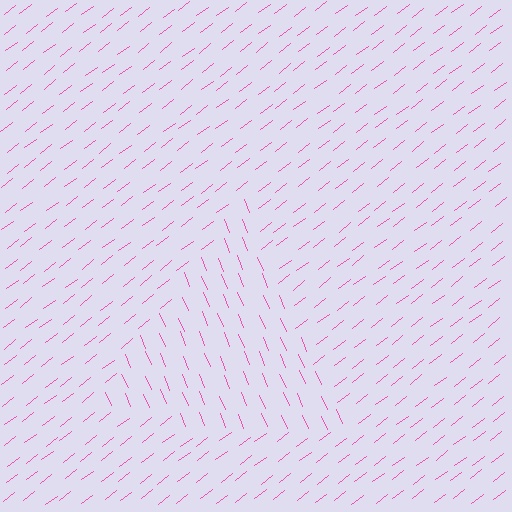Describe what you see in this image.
The image is filled with small pink line segments. A triangle region in the image has lines oriented differently from the surrounding lines, creating a visible texture boundary.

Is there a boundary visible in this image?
Yes, there is a texture boundary formed by a change in line orientation.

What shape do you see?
I see a triangle.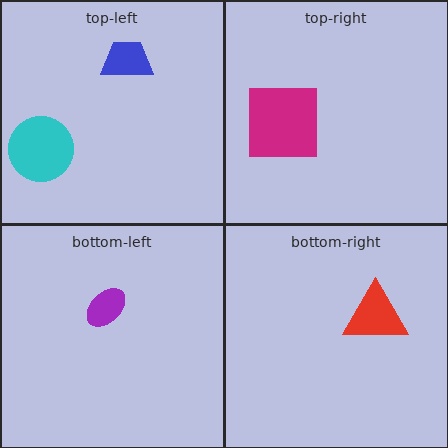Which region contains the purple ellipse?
The bottom-left region.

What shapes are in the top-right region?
The magenta square.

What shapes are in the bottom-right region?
The red triangle.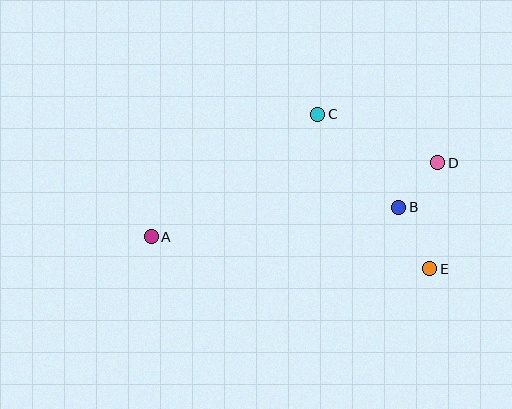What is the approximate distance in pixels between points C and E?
The distance between C and E is approximately 191 pixels.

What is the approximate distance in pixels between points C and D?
The distance between C and D is approximately 129 pixels.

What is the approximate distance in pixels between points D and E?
The distance between D and E is approximately 106 pixels.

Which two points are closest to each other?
Points B and D are closest to each other.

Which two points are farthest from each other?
Points A and D are farthest from each other.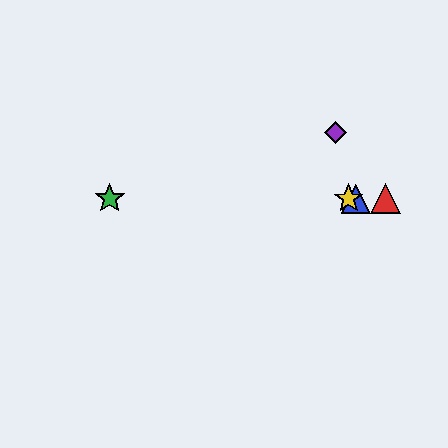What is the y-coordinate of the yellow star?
The yellow star is at y≈199.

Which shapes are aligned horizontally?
The red triangle, the blue triangle, the green star, the yellow star are aligned horizontally.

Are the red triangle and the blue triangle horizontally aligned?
Yes, both are at y≈199.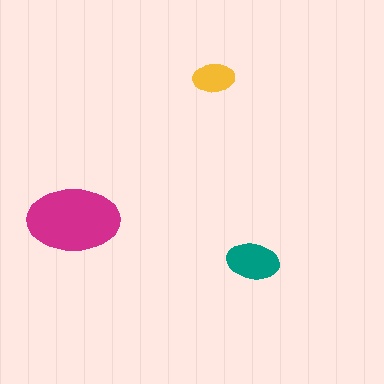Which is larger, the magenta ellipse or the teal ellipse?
The magenta one.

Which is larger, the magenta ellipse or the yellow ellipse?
The magenta one.